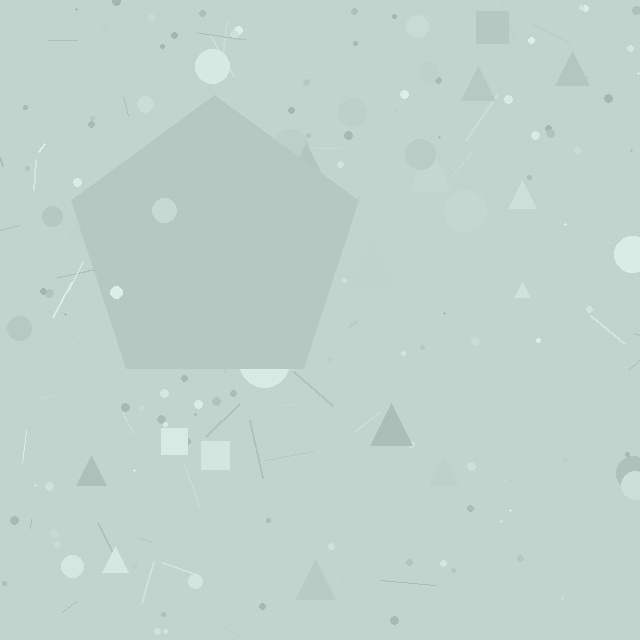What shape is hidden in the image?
A pentagon is hidden in the image.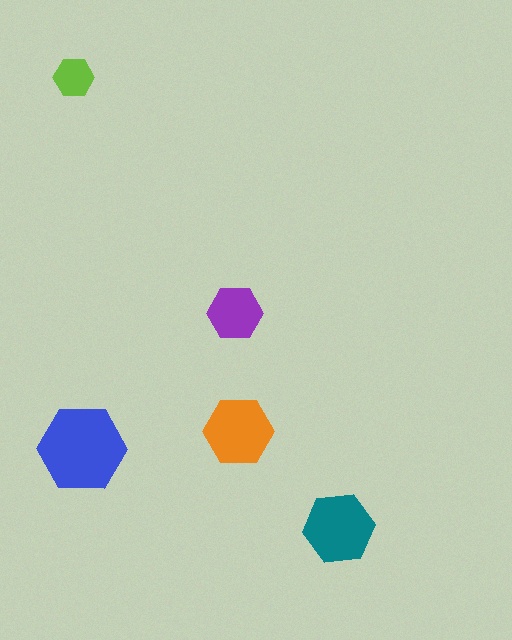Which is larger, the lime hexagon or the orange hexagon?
The orange one.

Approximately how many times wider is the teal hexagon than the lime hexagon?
About 2 times wider.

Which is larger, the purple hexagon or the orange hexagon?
The orange one.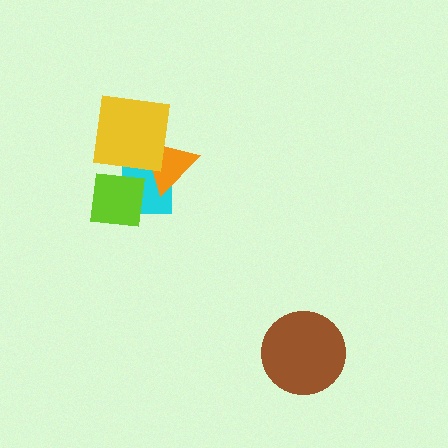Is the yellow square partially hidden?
Yes, it is partially covered by another shape.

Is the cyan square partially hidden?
Yes, it is partially covered by another shape.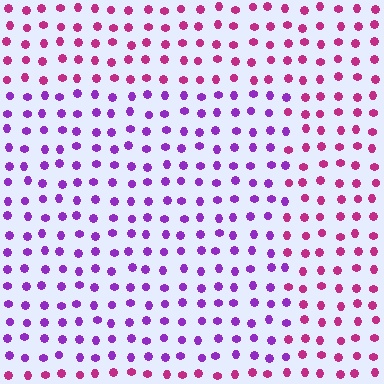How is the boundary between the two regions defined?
The boundary is defined purely by a slight shift in hue (about 43 degrees). Spacing, size, and orientation are identical on both sides.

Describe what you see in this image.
The image is filled with small magenta elements in a uniform arrangement. A rectangle-shaped region is visible where the elements are tinted to a slightly different hue, forming a subtle color boundary.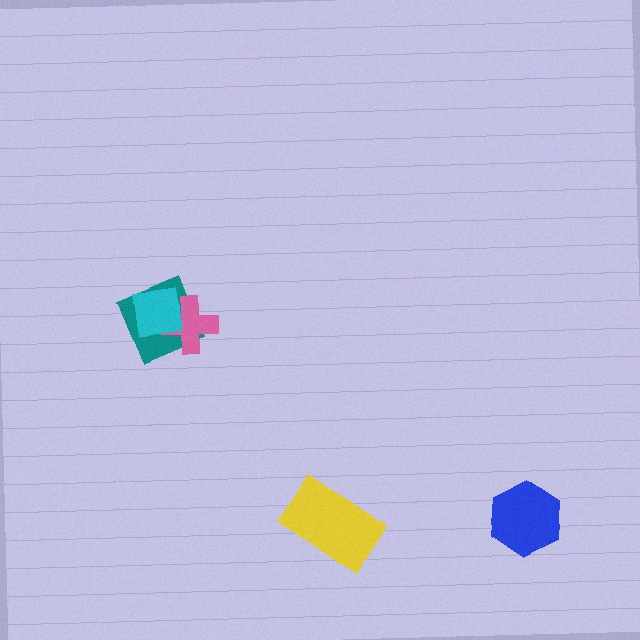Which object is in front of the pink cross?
The cyan square is in front of the pink cross.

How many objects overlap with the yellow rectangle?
0 objects overlap with the yellow rectangle.